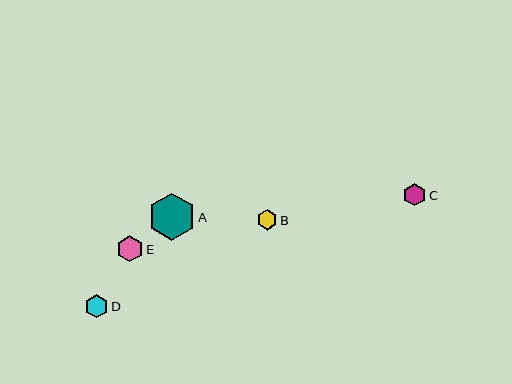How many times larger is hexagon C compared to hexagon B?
Hexagon C is approximately 1.1 times the size of hexagon B.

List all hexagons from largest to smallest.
From largest to smallest: A, E, D, C, B.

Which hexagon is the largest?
Hexagon A is the largest with a size of approximately 47 pixels.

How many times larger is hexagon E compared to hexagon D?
Hexagon E is approximately 1.1 times the size of hexagon D.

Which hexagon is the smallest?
Hexagon B is the smallest with a size of approximately 20 pixels.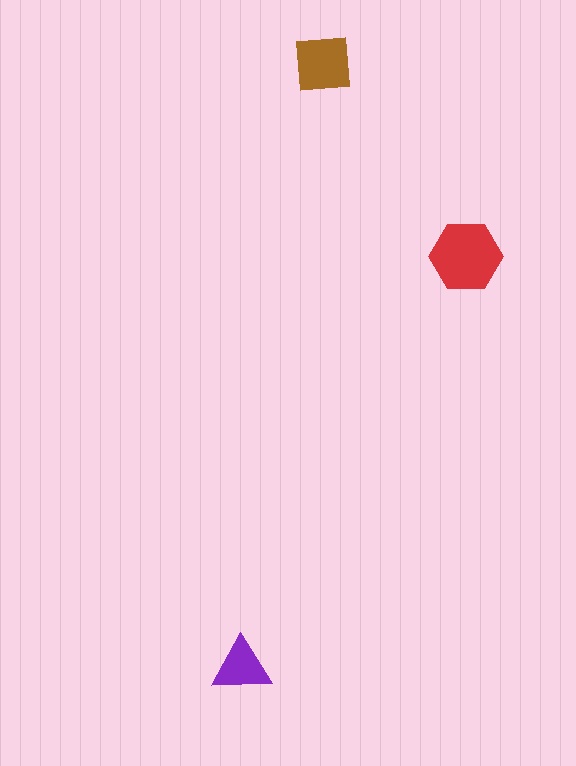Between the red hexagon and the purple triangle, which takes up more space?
The red hexagon.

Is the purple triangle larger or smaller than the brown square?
Smaller.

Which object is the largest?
The red hexagon.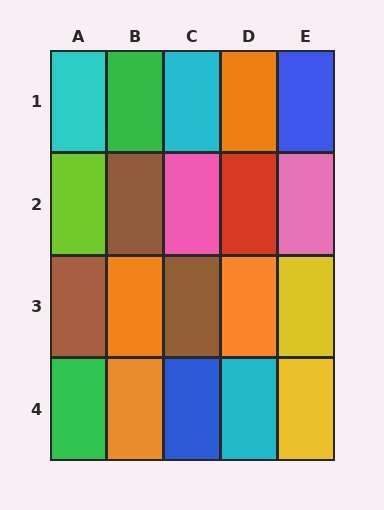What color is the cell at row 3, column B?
Orange.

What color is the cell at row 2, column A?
Lime.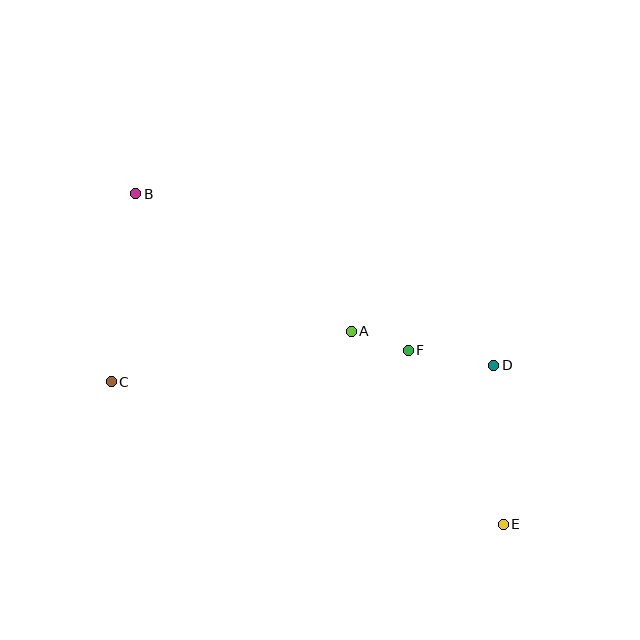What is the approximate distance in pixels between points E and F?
The distance between E and F is approximately 198 pixels.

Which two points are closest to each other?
Points A and F are closest to each other.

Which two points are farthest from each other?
Points B and E are farthest from each other.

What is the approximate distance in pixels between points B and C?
The distance between B and C is approximately 190 pixels.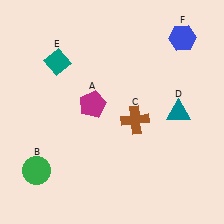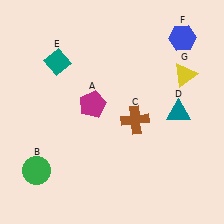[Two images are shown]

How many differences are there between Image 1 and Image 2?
There is 1 difference between the two images.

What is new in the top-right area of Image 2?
A yellow triangle (G) was added in the top-right area of Image 2.